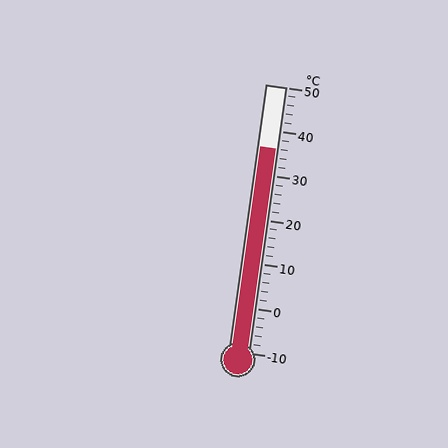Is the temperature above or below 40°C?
The temperature is below 40°C.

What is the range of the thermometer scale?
The thermometer scale ranges from -10°C to 50°C.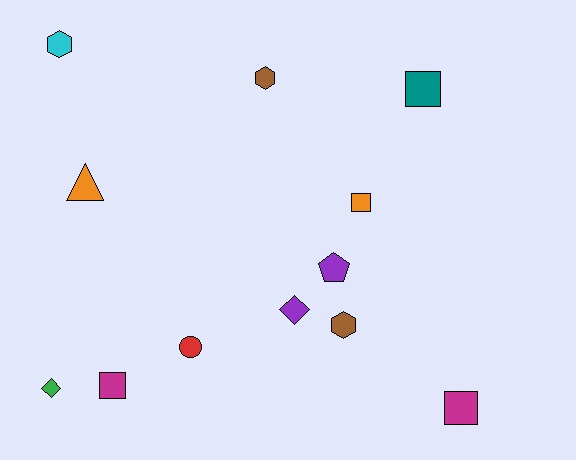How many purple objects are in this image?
There are 2 purple objects.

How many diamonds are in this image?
There are 2 diamonds.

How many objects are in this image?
There are 12 objects.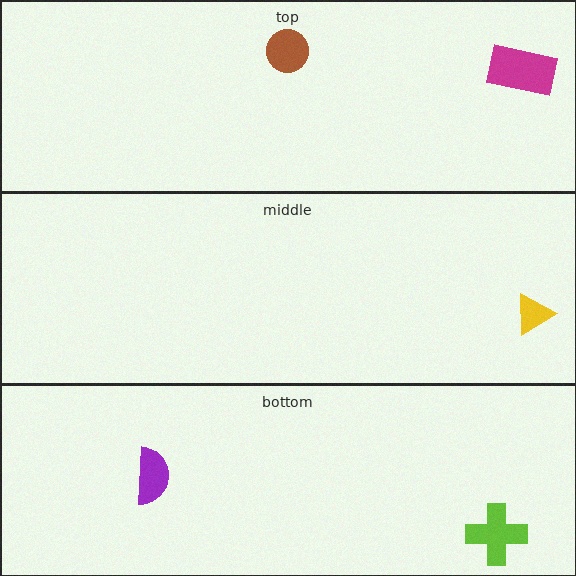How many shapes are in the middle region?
1.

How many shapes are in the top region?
2.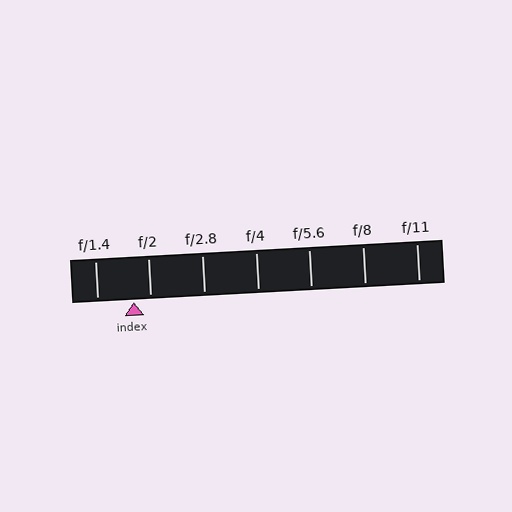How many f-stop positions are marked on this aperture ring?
There are 7 f-stop positions marked.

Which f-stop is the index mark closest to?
The index mark is closest to f/2.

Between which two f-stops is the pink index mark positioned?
The index mark is between f/1.4 and f/2.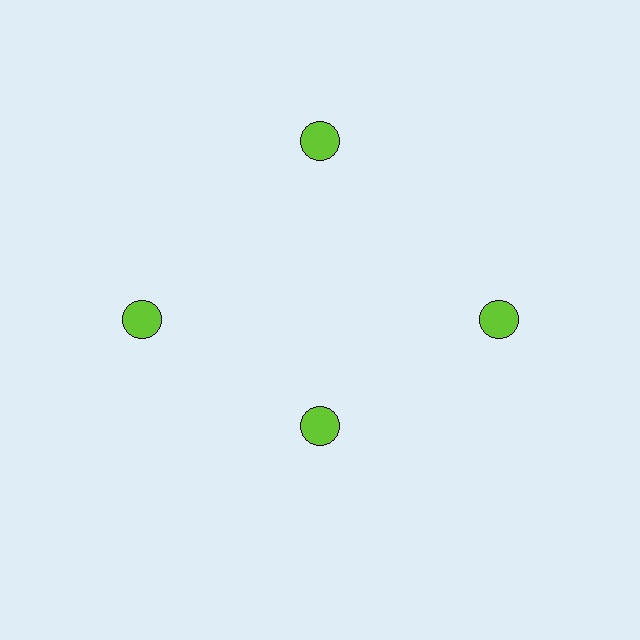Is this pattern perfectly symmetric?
No. The 4 lime circles are arranged in a ring, but one element near the 6 o'clock position is pulled inward toward the center, breaking the 4-fold rotational symmetry.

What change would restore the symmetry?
The symmetry would be restored by moving it outward, back onto the ring so that all 4 circles sit at equal angles and equal distance from the center.